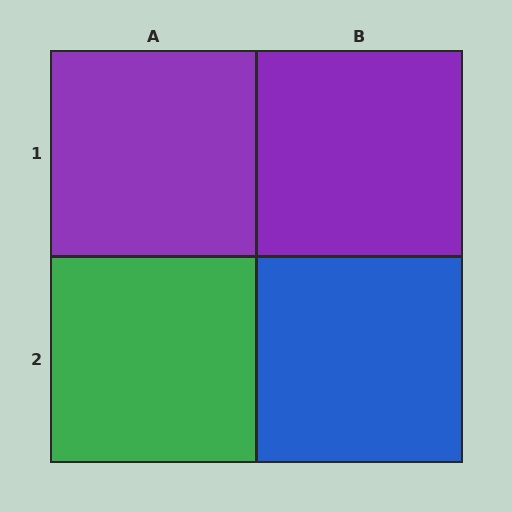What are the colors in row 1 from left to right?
Purple, purple.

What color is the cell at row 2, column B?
Blue.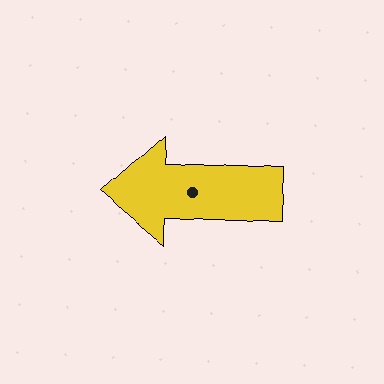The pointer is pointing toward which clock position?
Roughly 9 o'clock.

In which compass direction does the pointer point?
West.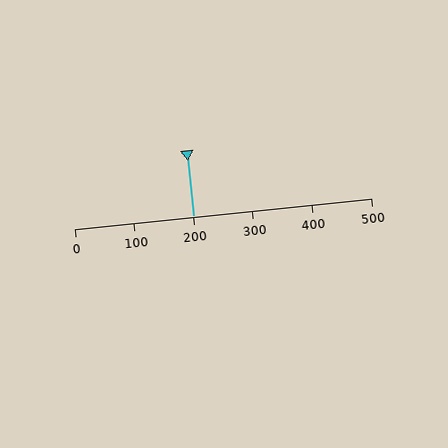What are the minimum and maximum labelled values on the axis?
The axis runs from 0 to 500.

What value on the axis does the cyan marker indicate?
The marker indicates approximately 200.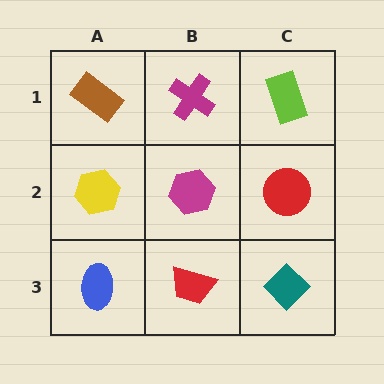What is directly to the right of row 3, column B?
A teal diamond.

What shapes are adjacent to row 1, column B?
A magenta hexagon (row 2, column B), a brown rectangle (row 1, column A), a lime rectangle (row 1, column C).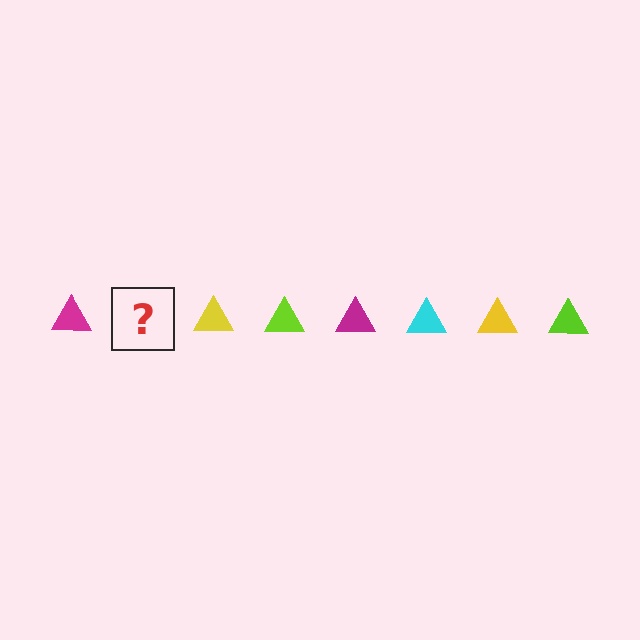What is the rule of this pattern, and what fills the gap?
The rule is that the pattern cycles through magenta, cyan, yellow, lime triangles. The gap should be filled with a cyan triangle.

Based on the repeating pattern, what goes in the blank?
The blank should be a cyan triangle.